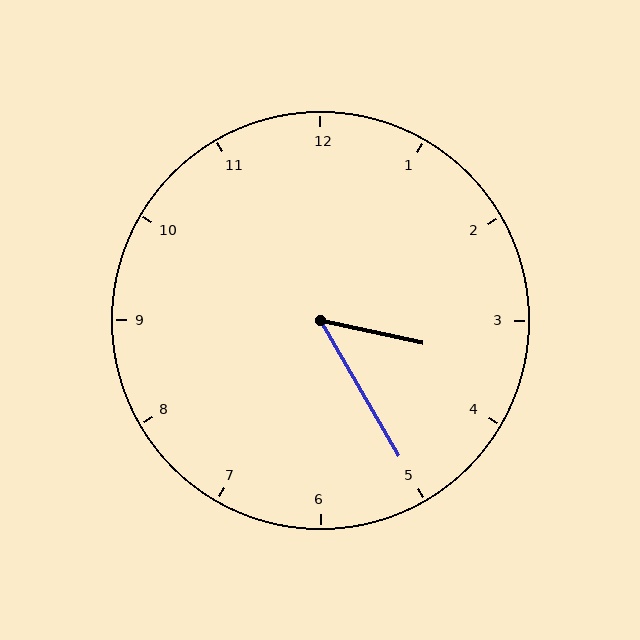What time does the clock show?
3:25.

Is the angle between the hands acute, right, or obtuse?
It is acute.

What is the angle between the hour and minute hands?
Approximately 48 degrees.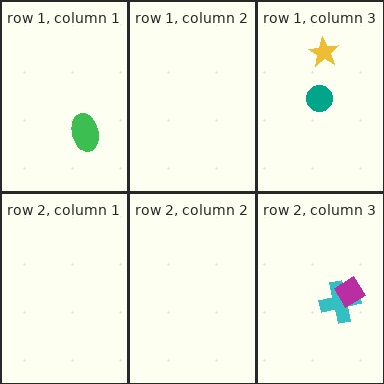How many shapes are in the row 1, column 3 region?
2.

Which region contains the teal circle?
The row 1, column 3 region.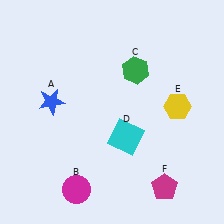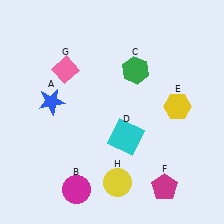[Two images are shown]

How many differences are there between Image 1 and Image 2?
There are 2 differences between the two images.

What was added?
A pink diamond (G), a yellow circle (H) were added in Image 2.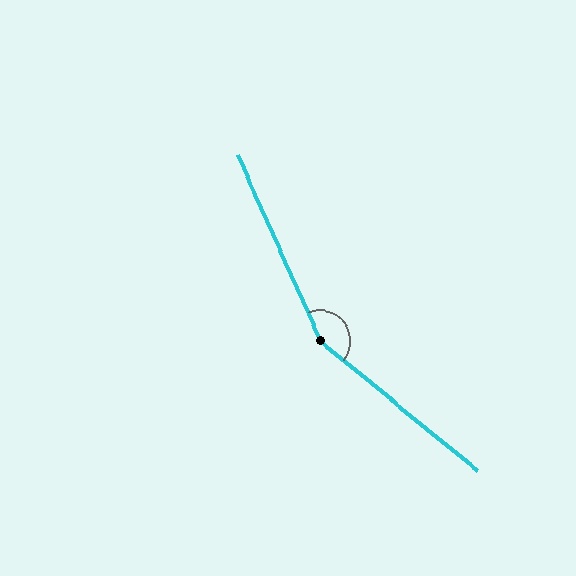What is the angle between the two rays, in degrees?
Approximately 153 degrees.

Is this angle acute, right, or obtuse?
It is obtuse.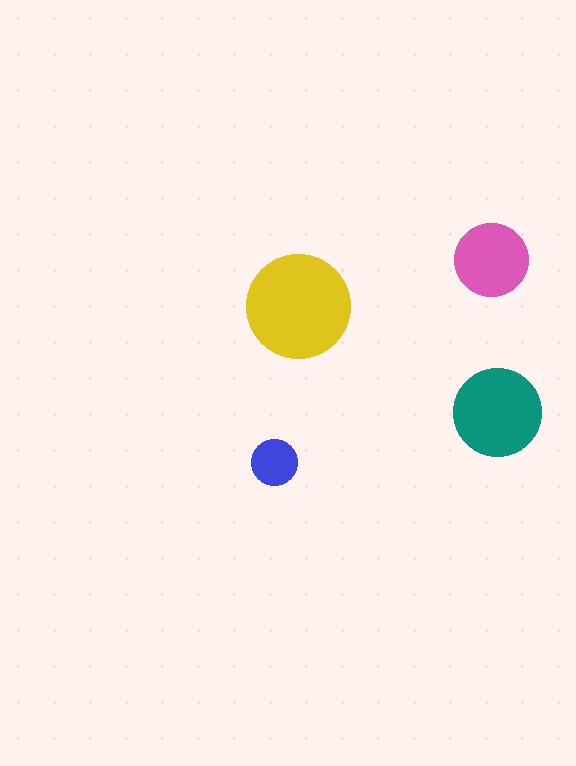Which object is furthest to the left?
The blue circle is leftmost.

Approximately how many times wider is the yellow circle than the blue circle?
About 2.5 times wider.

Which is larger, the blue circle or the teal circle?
The teal one.